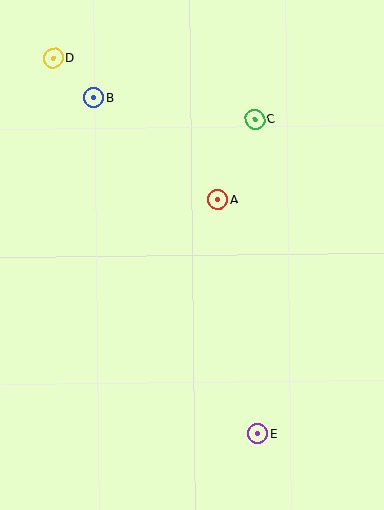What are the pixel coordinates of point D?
Point D is at (53, 58).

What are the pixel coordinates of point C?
Point C is at (255, 120).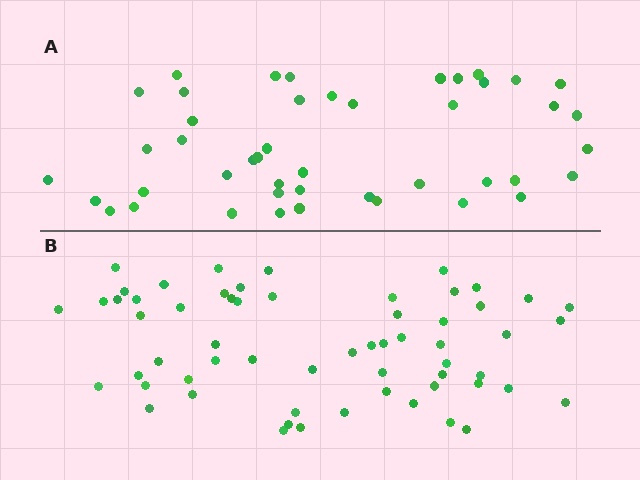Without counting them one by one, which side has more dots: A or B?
Region B (the bottom region) has more dots.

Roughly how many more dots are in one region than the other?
Region B has approximately 15 more dots than region A.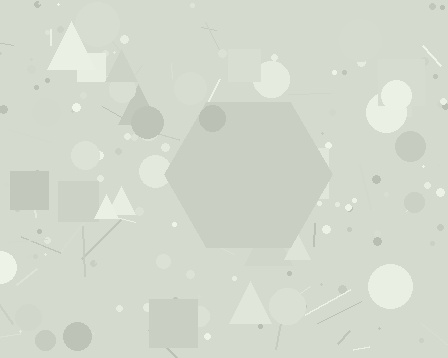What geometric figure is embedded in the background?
A hexagon is embedded in the background.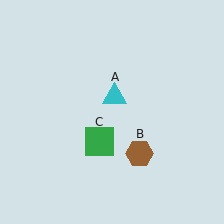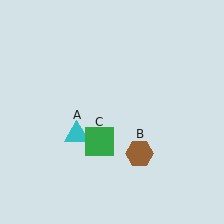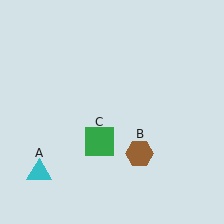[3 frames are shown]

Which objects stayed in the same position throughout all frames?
Brown hexagon (object B) and green square (object C) remained stationary.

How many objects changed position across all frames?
1 object changed position: cyan triangle (object A).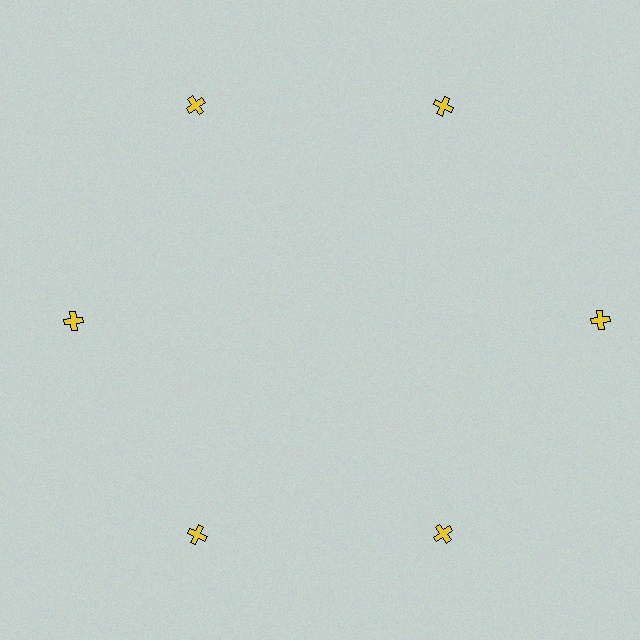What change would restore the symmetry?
The symmetry would be restored by moving it inward, back onto the ring so that all 6 crosses sit at equal angles and equal distance from the center.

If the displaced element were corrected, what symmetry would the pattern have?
It would have 6-fold rotational symmetry — the pattern would map onto itself every 60 degrees.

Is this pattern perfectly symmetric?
No. The 6 yellow crosses are arranged in a ring, but one element near the 3 o'clock position is pushed outward from the center, breaking the 6-fold rotational symmetry.